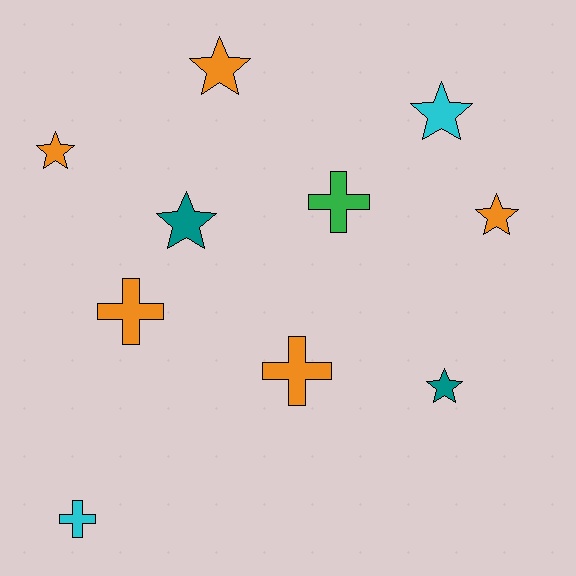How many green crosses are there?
There is 1 green cross.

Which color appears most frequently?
Orange, with 5 objects.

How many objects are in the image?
There are 10 objects.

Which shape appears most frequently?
Star, with 6 objects.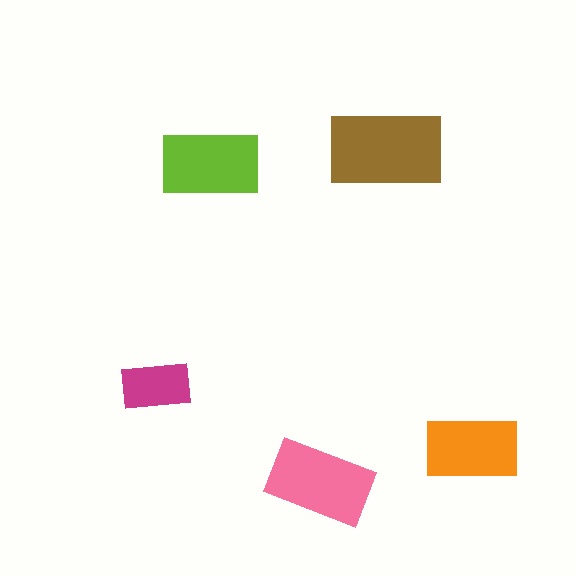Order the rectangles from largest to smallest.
the brown one, the pink one, the lime one, the orange one, the magenta one.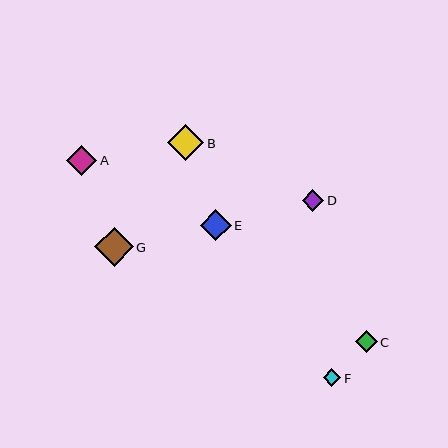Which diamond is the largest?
Diamond G is the largest with a size of approximately 38 pixels.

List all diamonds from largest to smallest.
From largest to smallest: G, B, A, E, D, C, F.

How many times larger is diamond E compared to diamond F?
Diamond E is approximately 1.7 times the size of diamond F.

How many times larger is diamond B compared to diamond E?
Diamond B is approximately 1.2 times the size of diamond E.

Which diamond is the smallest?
Diamond F is the smallest with a size of approximately 18 pixels.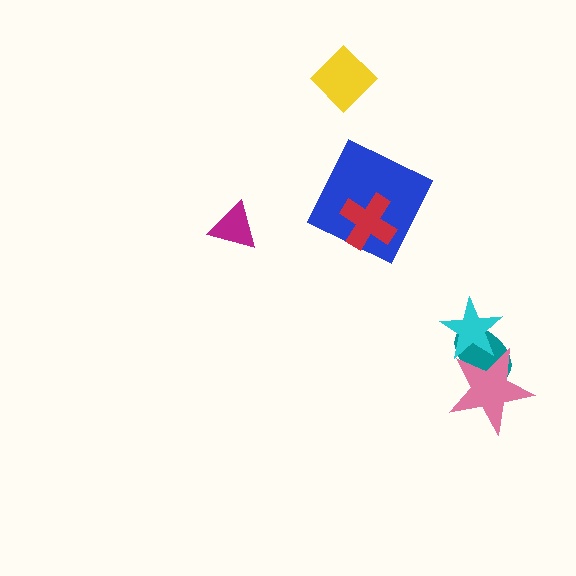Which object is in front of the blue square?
The red cross is in front of the blue square.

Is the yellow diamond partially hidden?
No, no other shape covers it.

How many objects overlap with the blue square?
1 object overlaps with the blue square.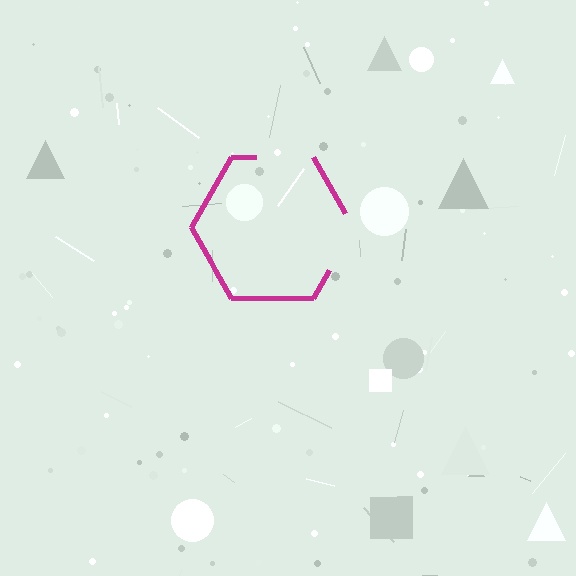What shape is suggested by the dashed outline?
The dashed outline suggests a hexagon.